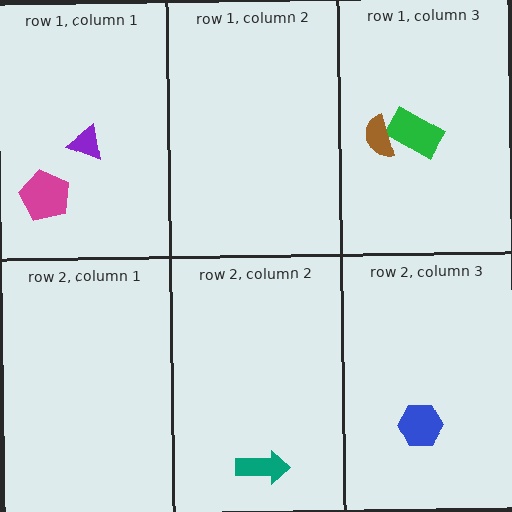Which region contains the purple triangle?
The row 1, column 1 region.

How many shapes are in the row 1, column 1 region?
2.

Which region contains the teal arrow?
The row 2, column 2 region.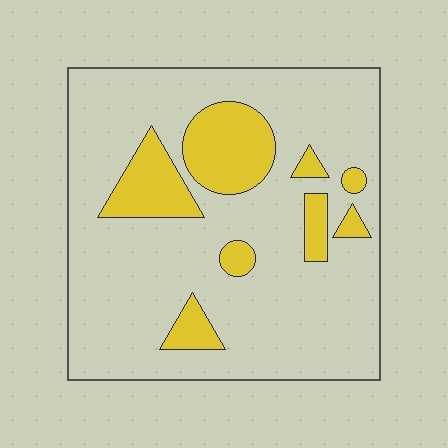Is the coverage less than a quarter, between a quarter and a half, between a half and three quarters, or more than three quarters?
Less than a quarter.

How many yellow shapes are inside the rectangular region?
8.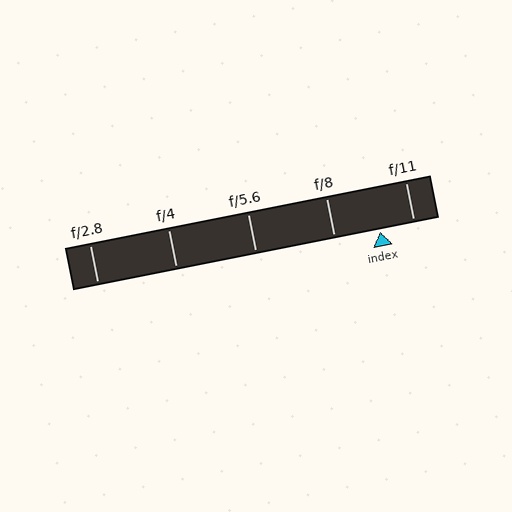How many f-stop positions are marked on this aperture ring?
There are 5 f-stop positions marked.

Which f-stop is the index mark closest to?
The index mark is closest to f/11.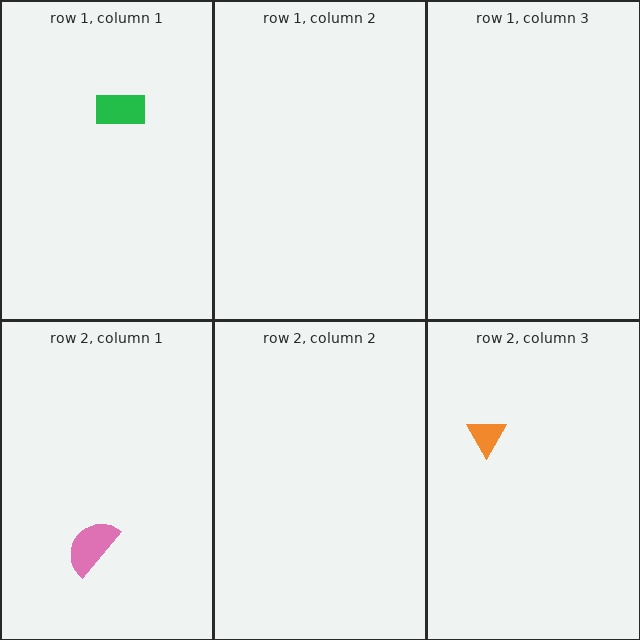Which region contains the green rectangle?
The row 1, column 1 region.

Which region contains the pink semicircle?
The row 2, column 1 region.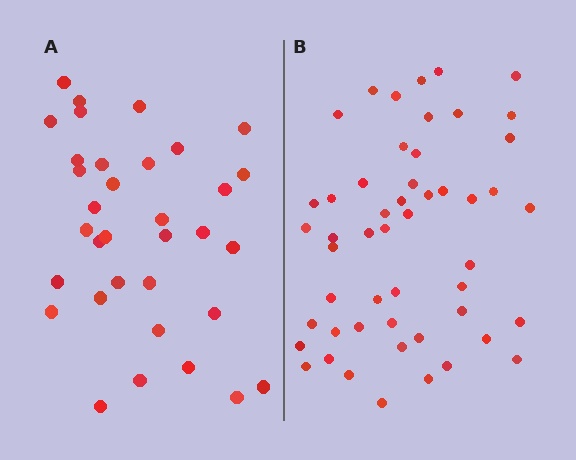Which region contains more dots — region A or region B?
Region B (the right region) has more dots.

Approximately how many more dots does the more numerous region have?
Region B has approximately 15 more dots than region A.